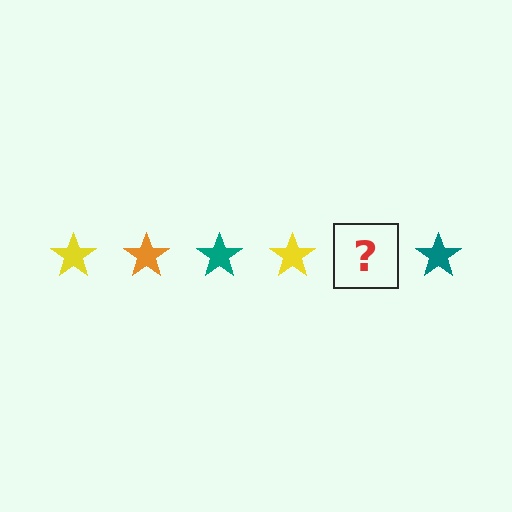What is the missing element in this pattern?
The missing element is an orange star.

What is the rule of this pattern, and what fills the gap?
The rule is that the pattern cycles through yellow, orange, teal stars. The gap should be filled with an orange star.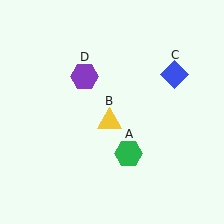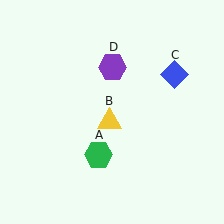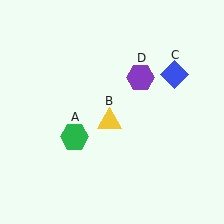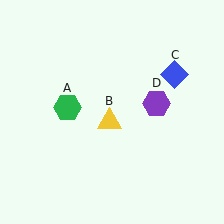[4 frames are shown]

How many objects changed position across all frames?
2 objects changed position: green hexagon (object A), purple hexagon (object D).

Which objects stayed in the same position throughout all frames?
Yellow triangle (object B) and blue diamond (object C) remained stationary.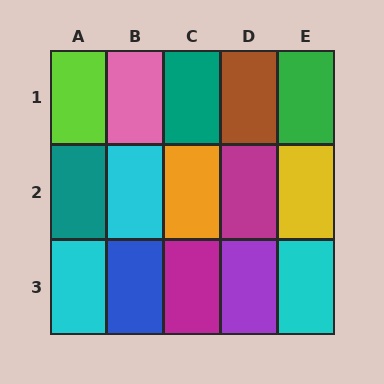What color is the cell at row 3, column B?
Blue.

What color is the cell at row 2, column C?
Orange.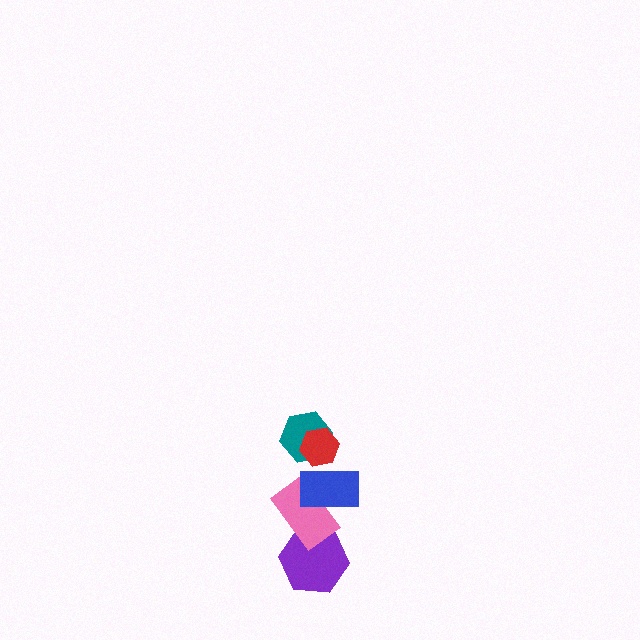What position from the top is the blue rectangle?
The blue rectangle is 3rd from the top.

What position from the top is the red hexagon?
The red hexagon is 1st from the top.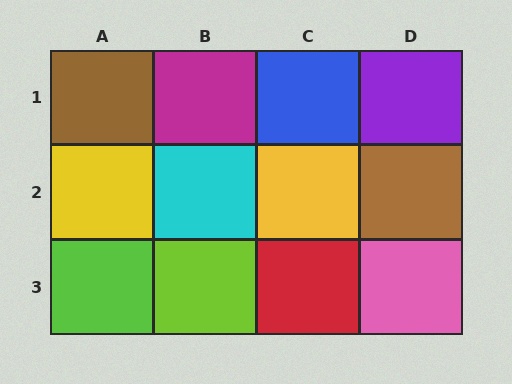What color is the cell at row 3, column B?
Lime.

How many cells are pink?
1 cell is pink.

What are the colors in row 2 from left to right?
Yellow, cyan, yellow, brown.